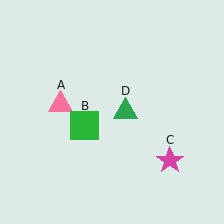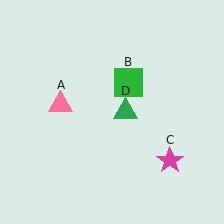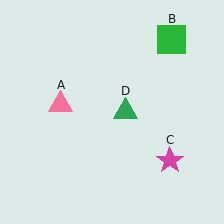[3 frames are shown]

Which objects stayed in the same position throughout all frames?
Pink triangle (object A) and magenta star (object C) and green triangle (object D) remained stationary.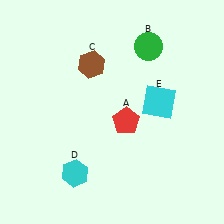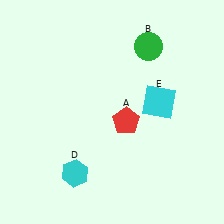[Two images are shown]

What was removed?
The brown hexagon (C) was removed in Image 2.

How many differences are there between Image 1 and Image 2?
There is 1 difference between the two images.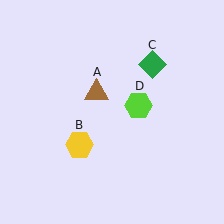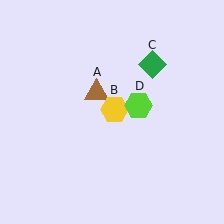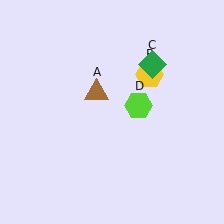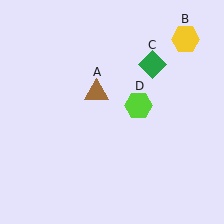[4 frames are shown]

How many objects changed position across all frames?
1 object changed position: yellow hexagon (object B).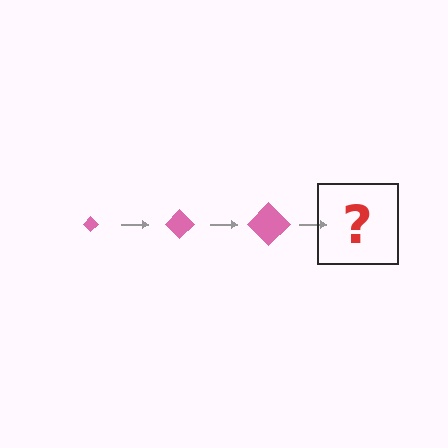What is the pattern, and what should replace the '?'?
The pattern is that the diamond gets progressively larger each step. The '?' should be a pink diamond, larger than the previous one.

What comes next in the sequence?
The next element should be a pink diamond, larger than the previous one.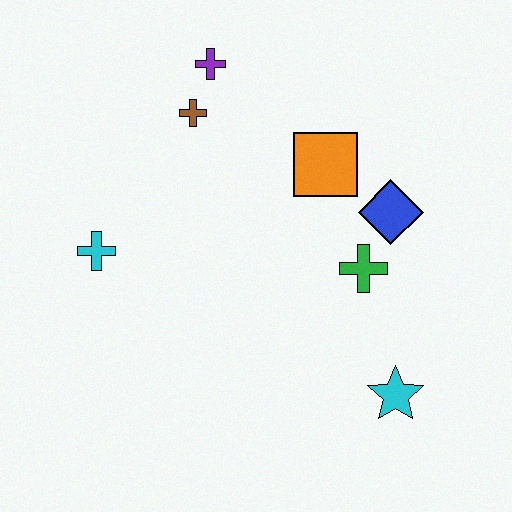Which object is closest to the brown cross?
The purple cross is closest to the brown cross.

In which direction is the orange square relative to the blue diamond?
The orange square is to the left of the blue diamond.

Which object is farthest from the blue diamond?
The cyan cross is farthest from the blue diamond.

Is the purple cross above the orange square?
Yes